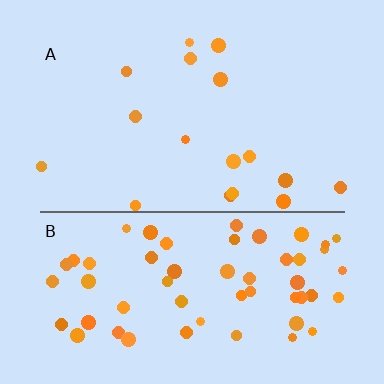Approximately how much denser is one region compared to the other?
Approximately 3.6× — region B over region A.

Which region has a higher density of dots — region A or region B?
B (the bottom).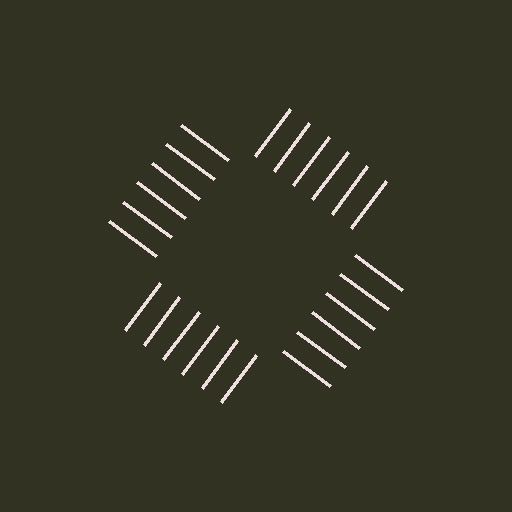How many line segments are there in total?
24 — 6 along each of the 4 edges.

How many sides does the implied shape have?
4 sides — the line-ends trace a square.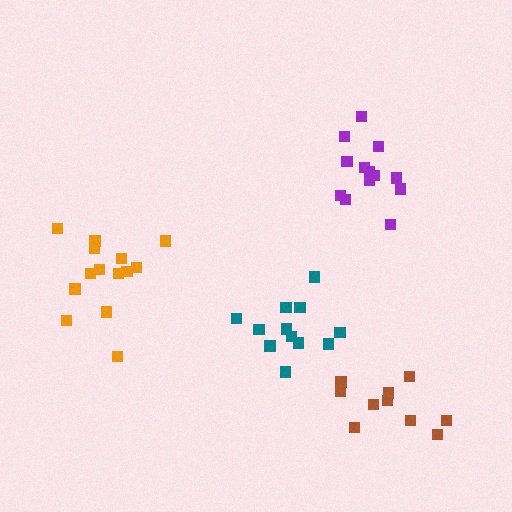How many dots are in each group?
Group 1: 13 dots, Group 2: 12 dots, Group 3: 10 dots, Group 4: 14 dots (49 total).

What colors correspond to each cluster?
The clusters are colored: purple, teal, brown, orange.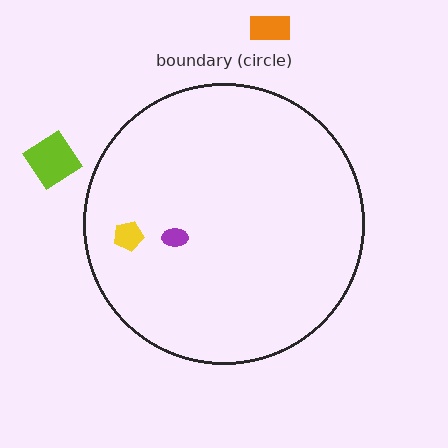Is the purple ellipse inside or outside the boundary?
Inside.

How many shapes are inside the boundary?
2 inside, 2 outside.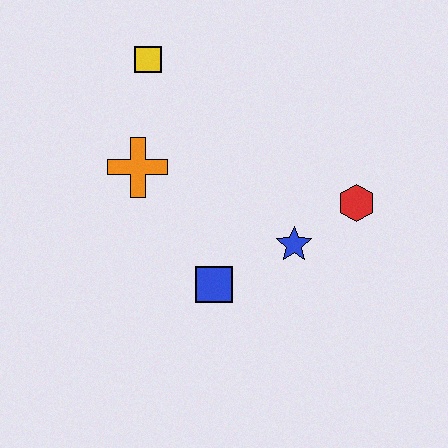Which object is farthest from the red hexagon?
The yellow square is farthest from the red hexagon.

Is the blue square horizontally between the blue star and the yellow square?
Yes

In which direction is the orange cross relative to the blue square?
The orange cross is above the blue square.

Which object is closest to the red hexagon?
The blue star is closest to the red hexagon.